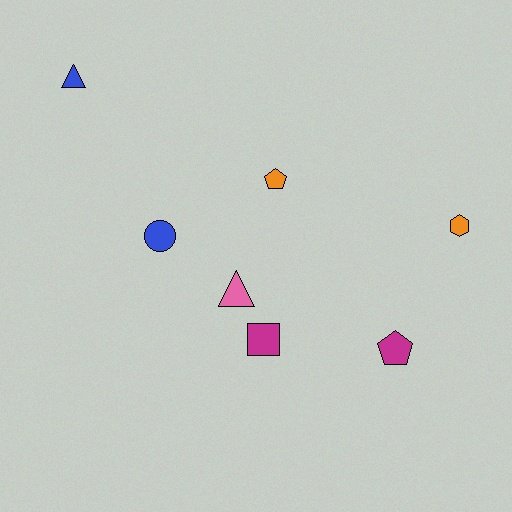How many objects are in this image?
There are 7 objects.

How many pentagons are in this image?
There are 2 pentagons.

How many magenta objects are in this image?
There are 2 magenta objects.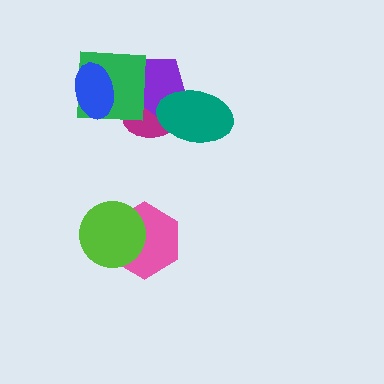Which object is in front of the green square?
The blue ellipse is in front of the green square.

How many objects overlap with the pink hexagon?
1 object overlaps with the pink hexagon.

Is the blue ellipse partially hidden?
No, no other shape covers it.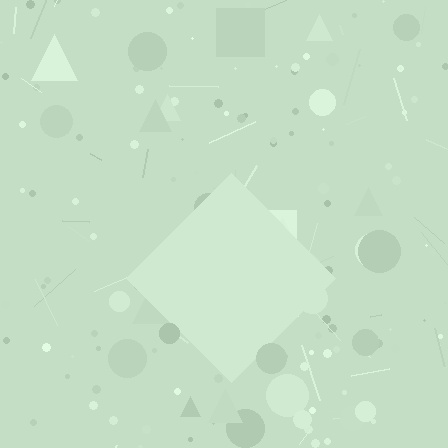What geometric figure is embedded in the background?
A diamond is embedded in the background.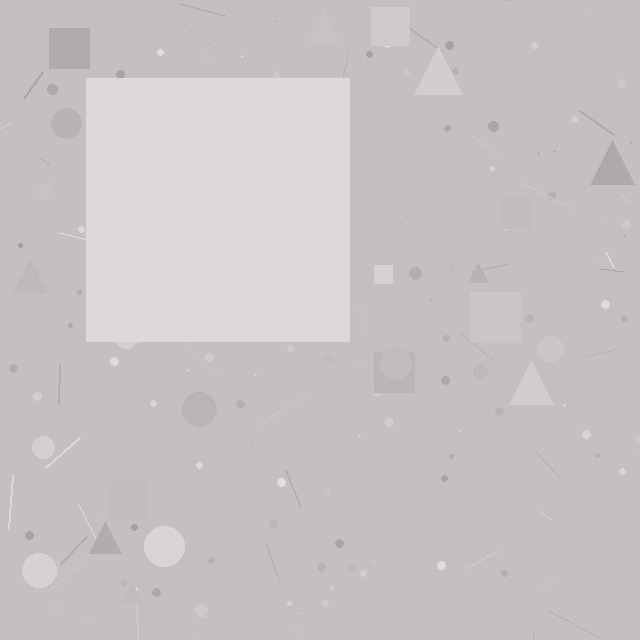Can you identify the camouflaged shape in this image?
The camouflaged shape is a square.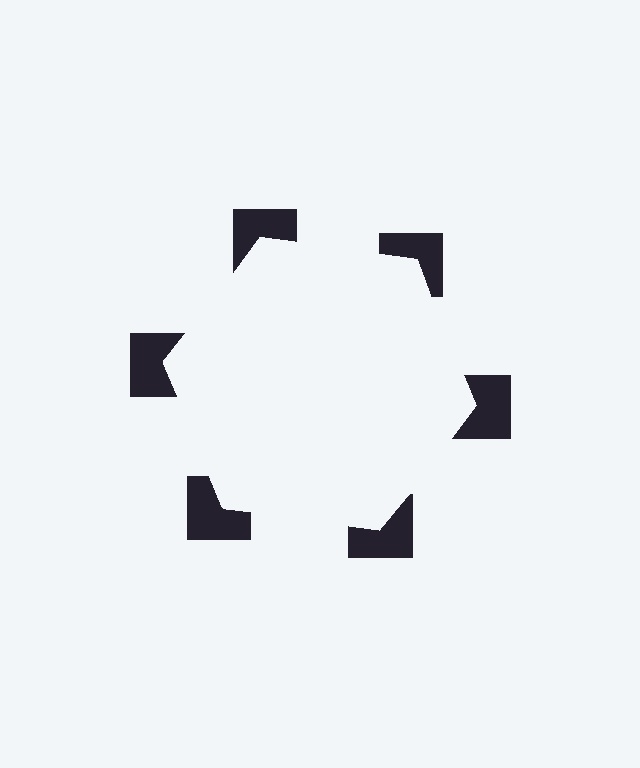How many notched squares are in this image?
There are 6 — one at each vertex of the illusory hexagon.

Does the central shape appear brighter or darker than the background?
It typically appears slightly brighter than the background, even though no actual brightness change is drawn.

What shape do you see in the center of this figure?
An illusory hexagon — its edges are inferred from the aligned wedge cuts in the notched squares, not physically drawn.